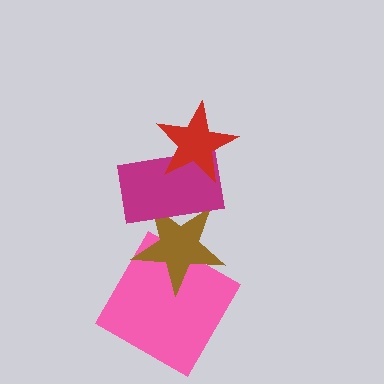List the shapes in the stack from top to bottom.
From top to bottom: the red star, the magenta rectangle, the brown star, the pink square.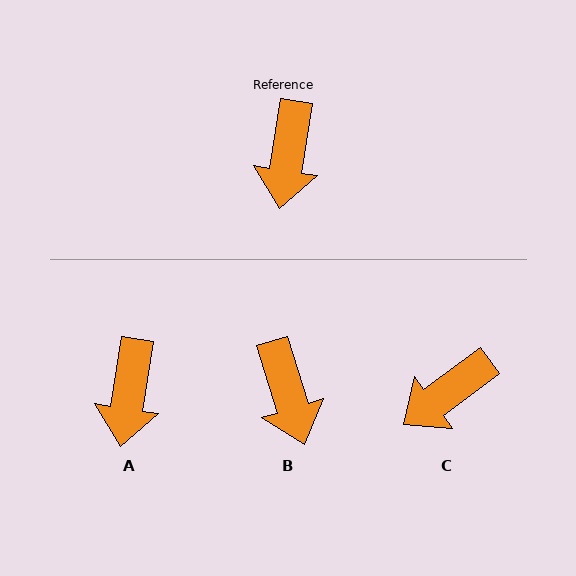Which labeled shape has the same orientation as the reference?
A.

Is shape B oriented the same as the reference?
No, it is off by about 26 degrees.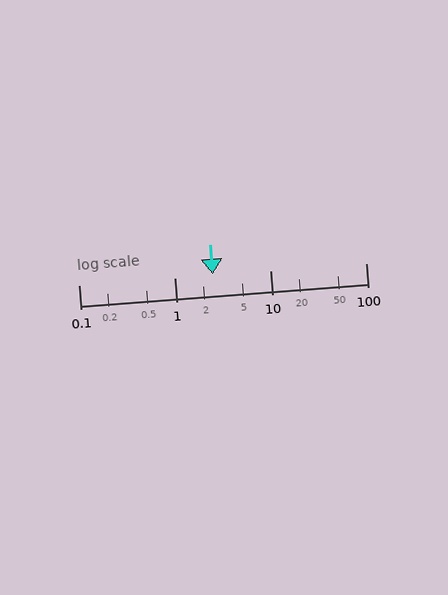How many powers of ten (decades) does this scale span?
The scale spans 3 decades, from 0.1 to 100.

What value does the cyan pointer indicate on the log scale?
The pointer indicates approximately 2.5.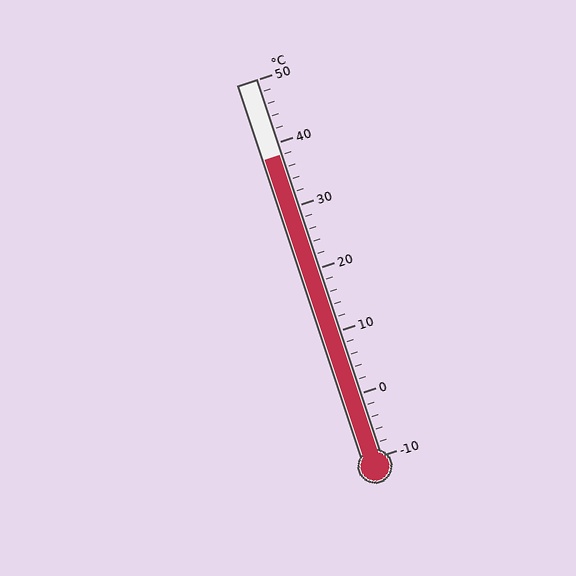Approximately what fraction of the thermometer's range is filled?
The thermometer is filled to approximately 80% of its range.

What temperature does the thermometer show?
The thermometer shows approximately 38°C.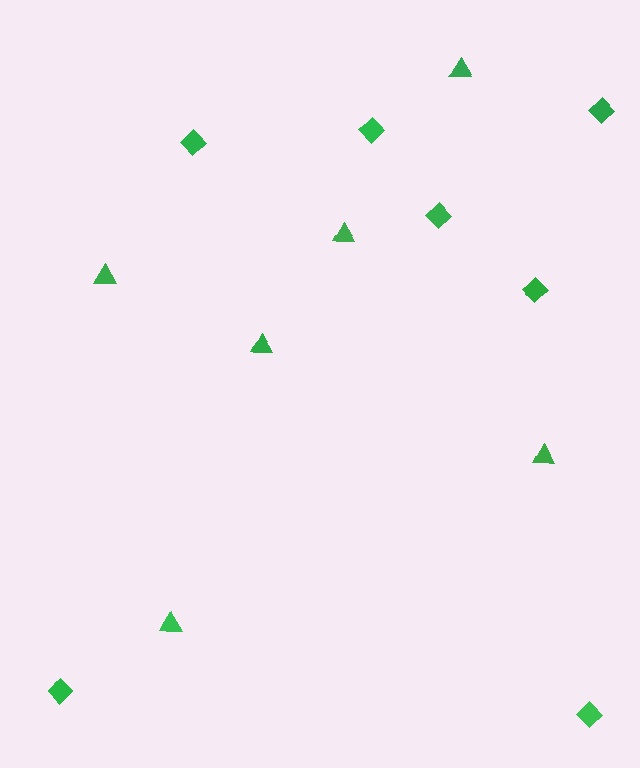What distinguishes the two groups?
There are 2 groups: one group of diamonds (7) and one group of triangles (6).